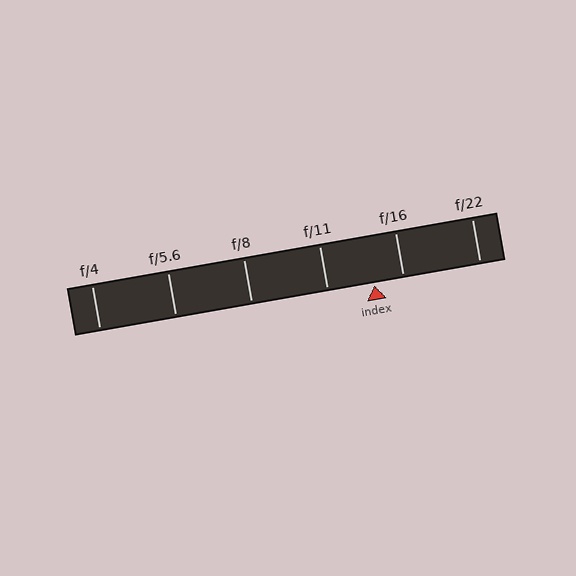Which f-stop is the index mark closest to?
The index mark is closest to f/16.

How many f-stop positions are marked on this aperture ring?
There are 6 f-stop positions marked.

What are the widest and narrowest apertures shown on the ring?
The widest aperture shown is f/4 and the narrowest is f/22.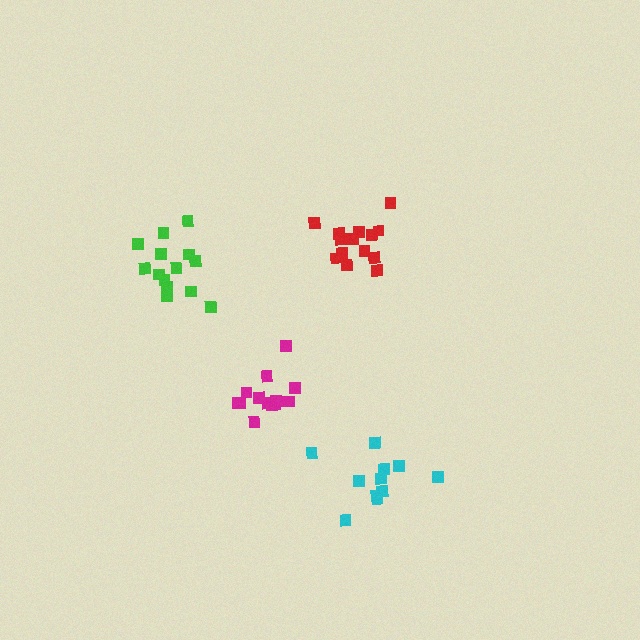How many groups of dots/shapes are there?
There are 4 groups.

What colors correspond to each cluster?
The clusters are colored: cyan, magenta, red, green.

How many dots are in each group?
Group 1: 11 dots, Group 2: 14 dots, Group 3: 14 dots, Group 4: 14 dots (53 total).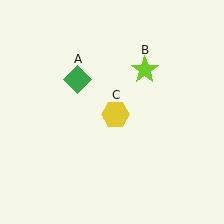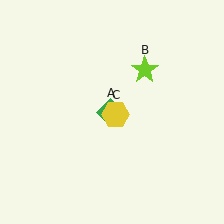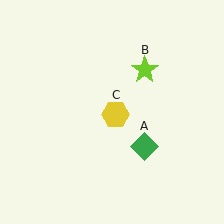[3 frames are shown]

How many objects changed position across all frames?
1 object changed position: green diamond (object A).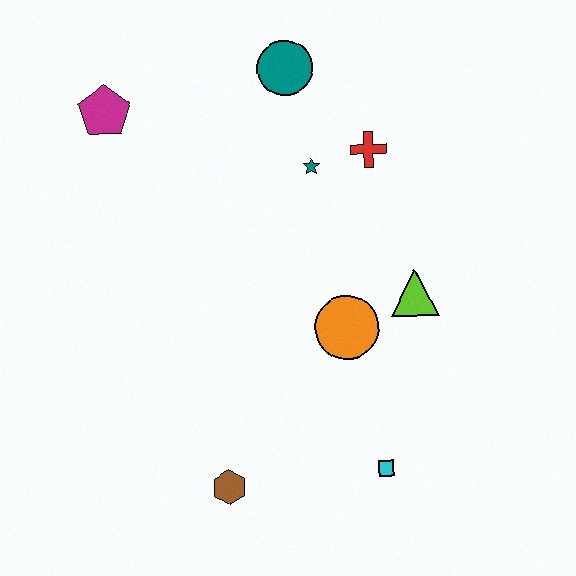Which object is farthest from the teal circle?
The brown hexagon is farthest from the teal circle.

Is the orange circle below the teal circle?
Yes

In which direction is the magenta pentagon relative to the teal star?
The magenta pentagon is to the left of the teal star.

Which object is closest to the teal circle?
The teal star is closest to the teal circle.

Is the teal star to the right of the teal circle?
Yes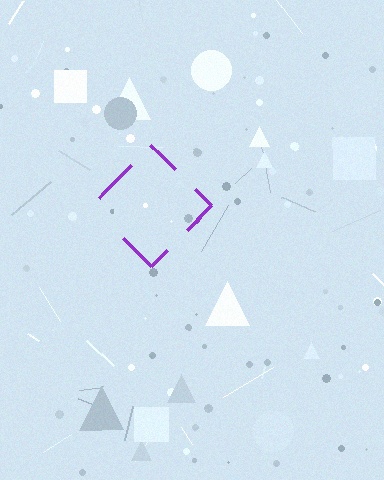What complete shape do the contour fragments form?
The contour fragments form a diamond.